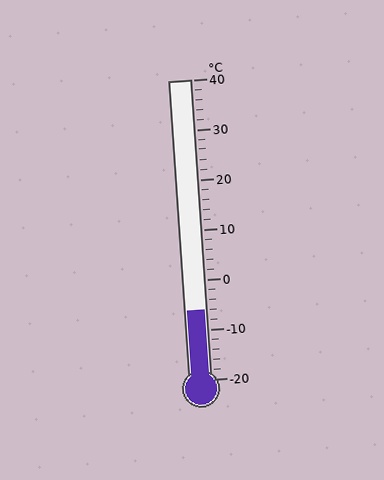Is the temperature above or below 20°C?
The temperature is below 20°C.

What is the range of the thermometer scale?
The thermometer scale ranges from -20°C to 40°C.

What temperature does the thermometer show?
The thermometer shows approximately -6°C.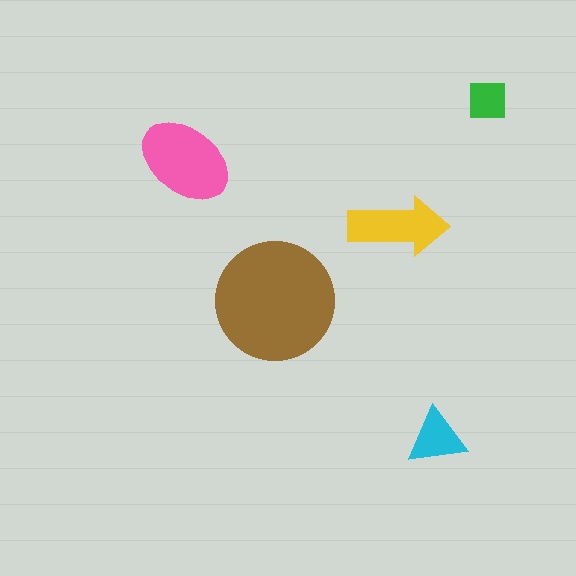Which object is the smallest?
The green square.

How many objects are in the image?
There are 5 objects in the image.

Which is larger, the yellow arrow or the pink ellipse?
The pink ellipse.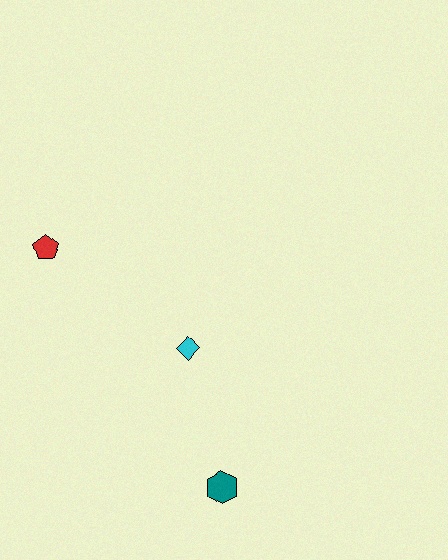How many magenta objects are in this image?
There are no magenta objects.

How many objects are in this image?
There are 3 objects.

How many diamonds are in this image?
There is 1 diamond.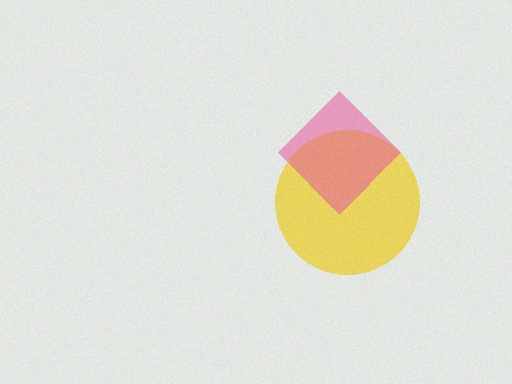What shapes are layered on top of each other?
The layered shapes are: a yellow circle, a pink diamond.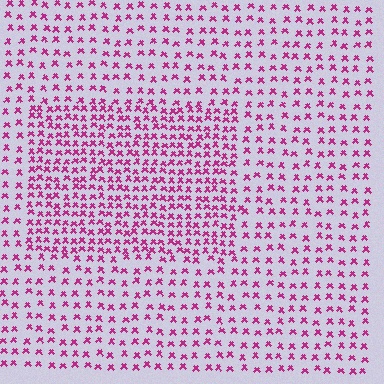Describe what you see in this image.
The image contains small magenta elements arranged at two different densities. A rectangle-shaped region is visible where the elements are more densely packed than the surrounding area.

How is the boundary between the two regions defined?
The boundary is defined by a change in element density (approximately 1.9x ratio). All elements are the same color, size, and shape.